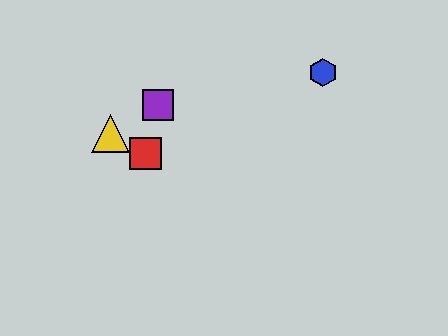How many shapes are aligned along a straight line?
3 shapes (the red square, the green triangle, the yellow triangle) are aligned along a straight line.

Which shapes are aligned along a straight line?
The red square, the green triangle, the yellow triangle are aligned along a straight line.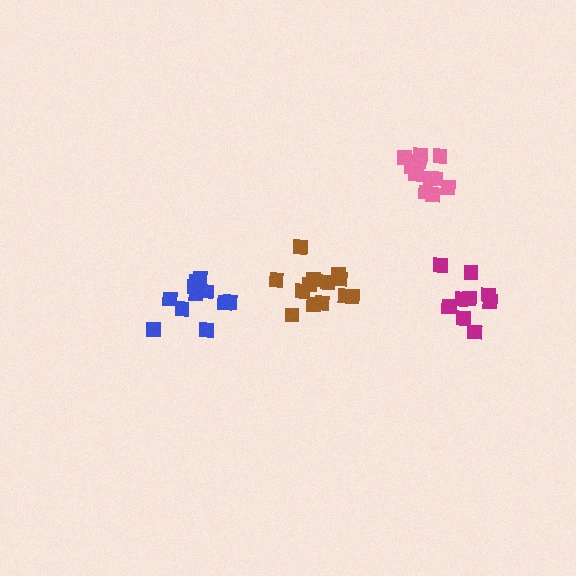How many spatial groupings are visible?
There are 4 spatial groupings.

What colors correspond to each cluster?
The clusters are colored: brown, blue, magenta, pink.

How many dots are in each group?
Group 1: 13 dots, Group 2: 11 dots, Group 3: 10 dots, Group 4: 12 dots (46 total).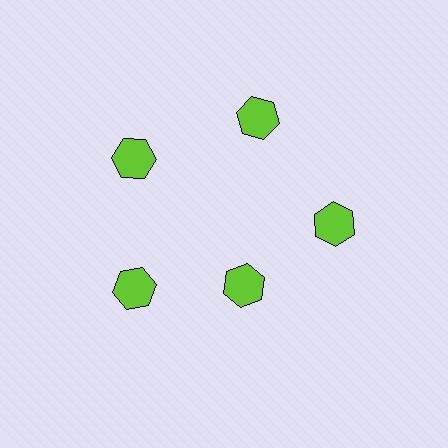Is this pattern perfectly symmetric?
No. The 5 lime hexagons are arranged in a ring, but one element near the 5 o'clock position is pulled inward toward the center, breaking the 5-fold rotational symmetry.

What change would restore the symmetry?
The symmetry would be restored by moving it outward, back onto the ring so that all 5 hexagons sit at equal angles and equal distance from the center.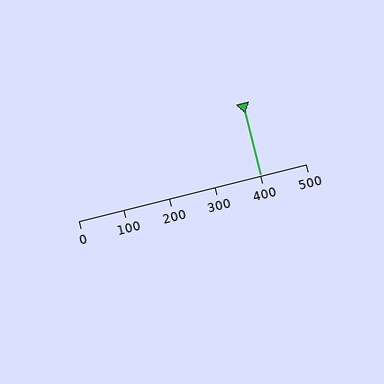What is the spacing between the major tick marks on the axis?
The major ticks are spaced 100 apart.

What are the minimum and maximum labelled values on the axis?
The axis runs from 0 to 500.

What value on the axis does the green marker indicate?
The marker indicates approximately 400.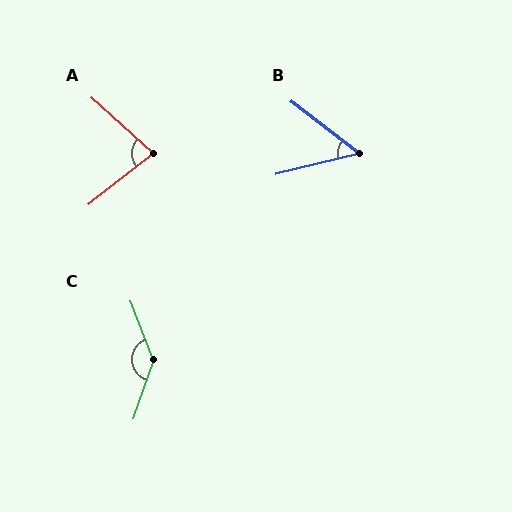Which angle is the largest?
C, at approximately 140 degrees.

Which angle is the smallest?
B, at approximately 51 degrees.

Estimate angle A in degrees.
Approximately 80 degrees.